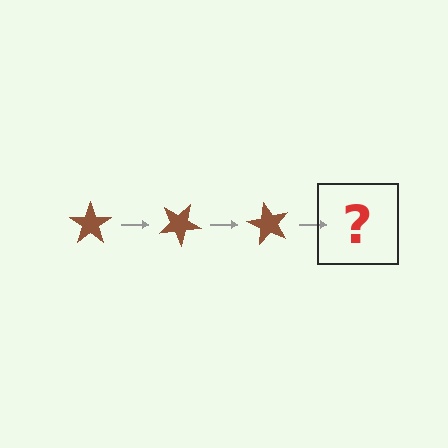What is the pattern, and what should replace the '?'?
The pattern is that the star rotates 30 degrees each step. The '?' should be a brown star rotated 90 degrees.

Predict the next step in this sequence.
The next step is a brown star rotated 90 degrees.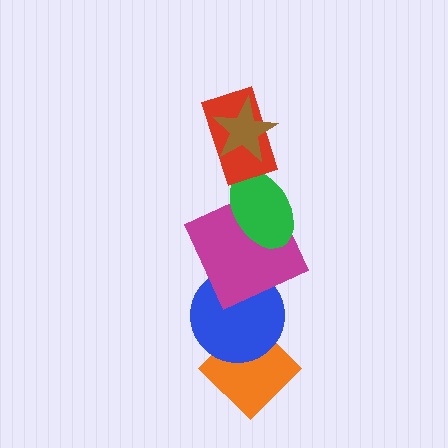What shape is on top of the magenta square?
The green ellipse is on top of the magenta square.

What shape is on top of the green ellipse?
The red rectangle is on top of the green ellipse.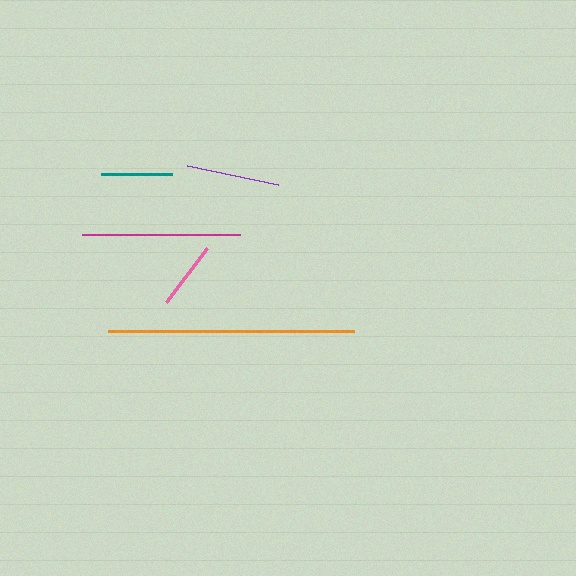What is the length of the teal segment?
The teal segment is approximately 71 pixels long.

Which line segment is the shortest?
The pink line is the shortest at approximately 68 pixels.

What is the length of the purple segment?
The purple segment is approximately 92 pixels long.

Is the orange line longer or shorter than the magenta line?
The orange line is longer than the magenta line.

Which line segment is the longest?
The orange line is the longest at approximately 246 pixels.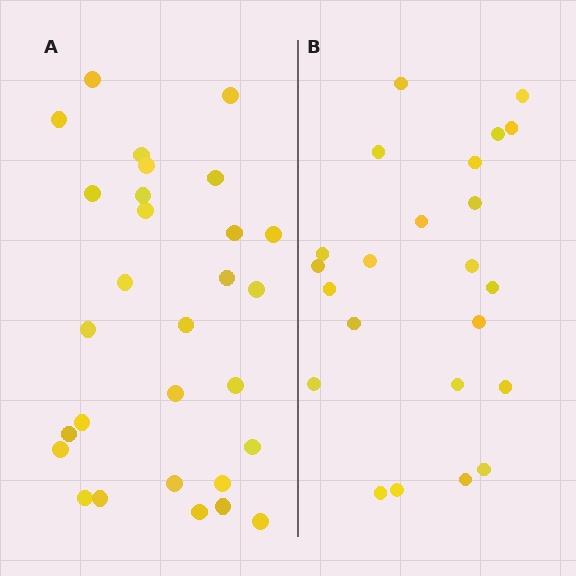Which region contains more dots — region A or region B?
Region A (the left region) has more dots.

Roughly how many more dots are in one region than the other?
Region A has about 6 more dots than region B.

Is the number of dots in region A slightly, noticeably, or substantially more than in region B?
Region A has noticeably more, but not dramatically so. The ratio is roughly 1.3 to 1.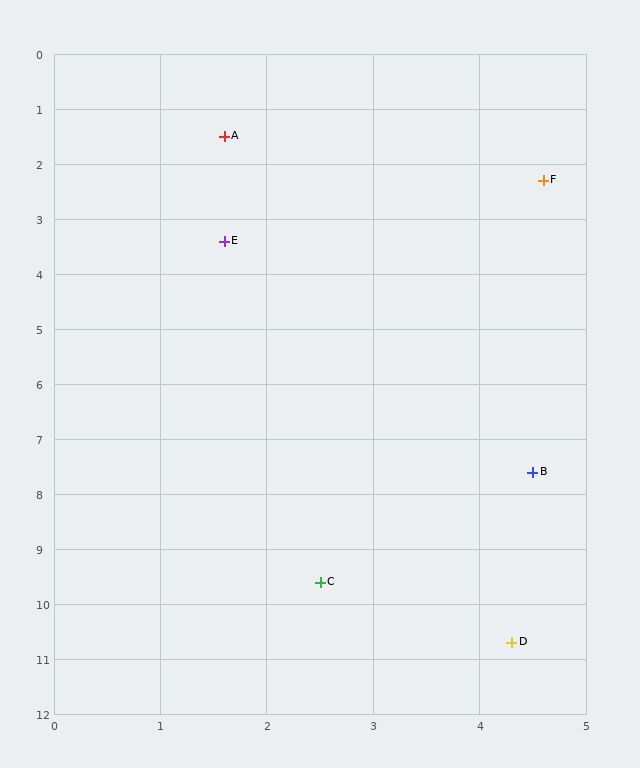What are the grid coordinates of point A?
Point A is at approximately (1.6, 1.5).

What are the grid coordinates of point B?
Point B is at approximately (4.5, 7.6).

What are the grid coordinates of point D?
Point D is at approximately (4.3, 10.7).